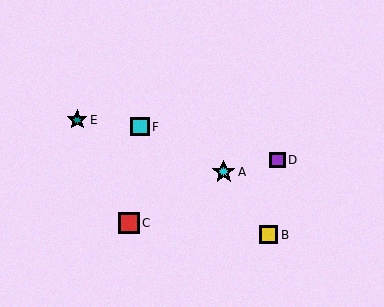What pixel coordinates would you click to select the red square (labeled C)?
Click at (129, 223) to select the red square C.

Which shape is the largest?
The cyan star (labeled A) is the largest.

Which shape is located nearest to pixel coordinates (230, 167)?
The cyan star (labeled A) at (224, 172) is nearest to that location.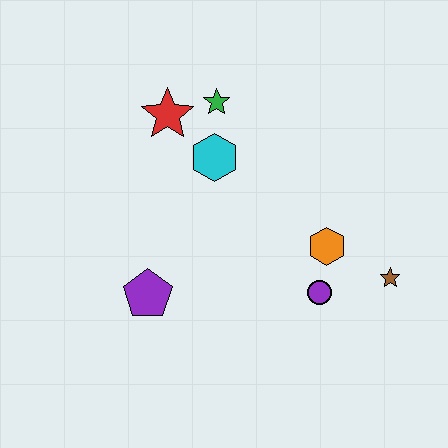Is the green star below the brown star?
No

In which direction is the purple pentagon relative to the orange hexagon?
The purple pentagon is to the left of the orange hexagon.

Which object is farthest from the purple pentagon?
The brown star is farthest from the purple pentagon.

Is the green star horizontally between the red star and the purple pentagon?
No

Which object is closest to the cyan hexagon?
The green star is closest to the cyan hexagon.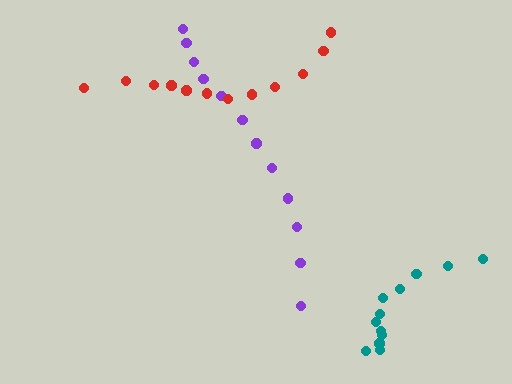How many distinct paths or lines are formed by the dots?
There are 3 distinct paths.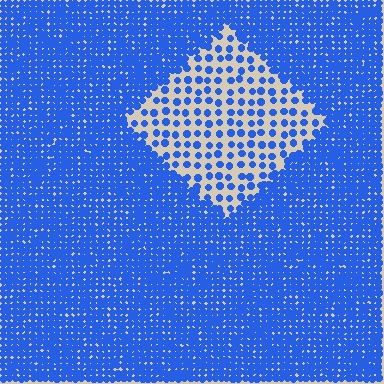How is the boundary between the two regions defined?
The boundary is defined by a change in element density (approximately 3.1x ratio). All elements are the same color, size, and shape.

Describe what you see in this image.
The image contains small blue elements arranged at two different densities. A diamond-shaped region is visible where the elements are less densely packed than the surrounding area.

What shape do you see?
I see a diamond.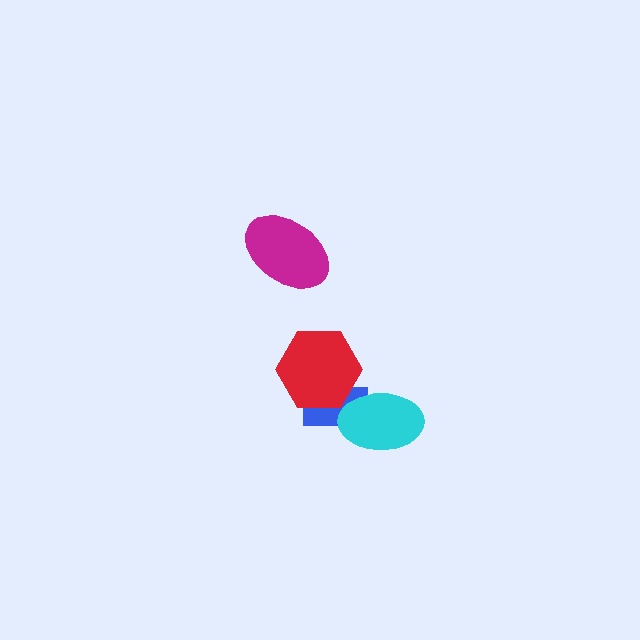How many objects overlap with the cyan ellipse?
1 object overlaps with the cyan ellipse.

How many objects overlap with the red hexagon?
1 object overlaps with the red hexagon.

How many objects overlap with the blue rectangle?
2 objects overlap with the blue rectangle.